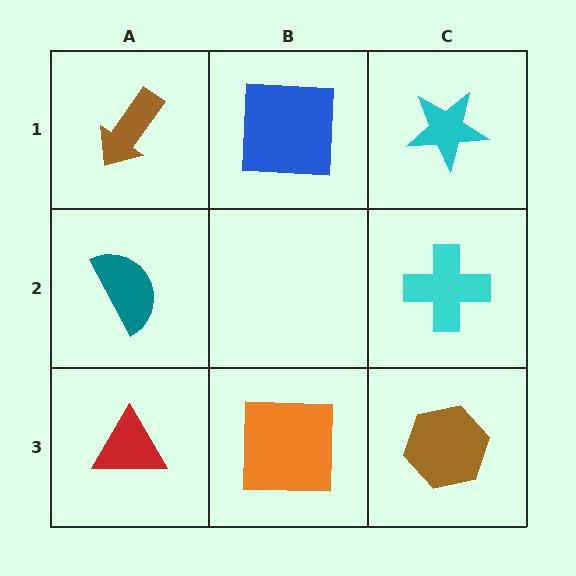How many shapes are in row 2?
2 shapes.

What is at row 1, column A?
A brown arrow.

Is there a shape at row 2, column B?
No, that cell is empty.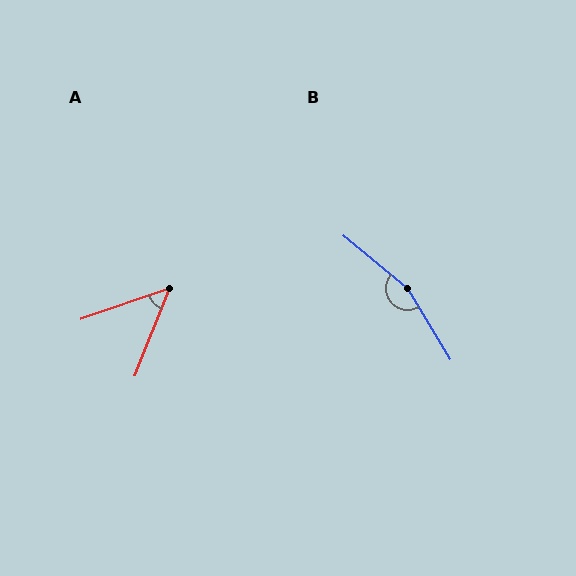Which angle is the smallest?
A, at approximately 49 degrees.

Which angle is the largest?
B, at approximately 161 degrees.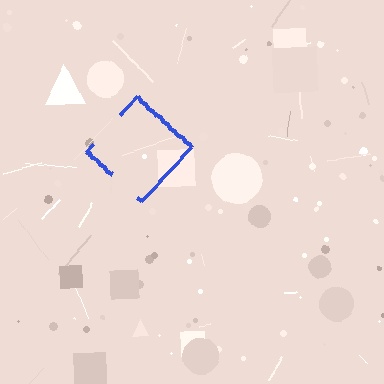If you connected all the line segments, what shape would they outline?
They would outline a diamond.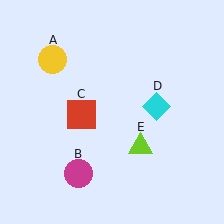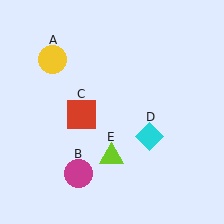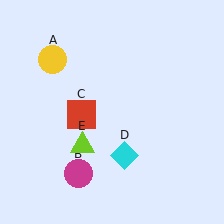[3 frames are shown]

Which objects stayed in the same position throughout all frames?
Yellow circle (object A) and magenta circle (object B) and red square (object C) remained stationary.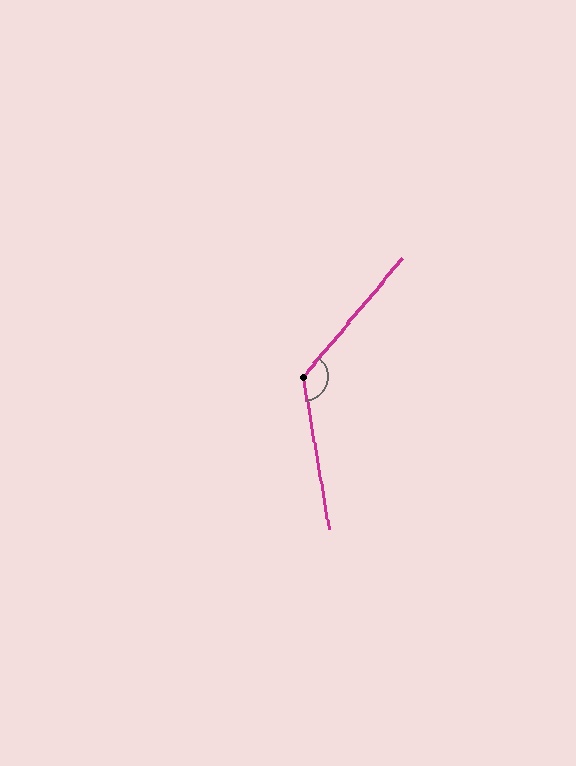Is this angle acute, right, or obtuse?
It is obtuse.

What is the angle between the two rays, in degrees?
Approximately 130 degrees.